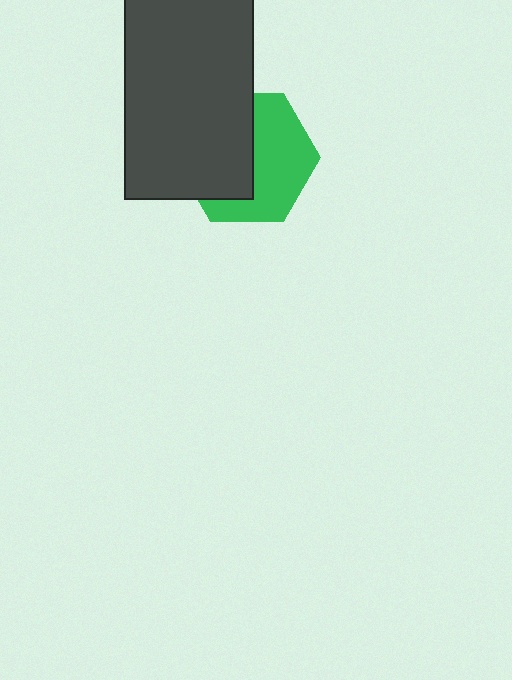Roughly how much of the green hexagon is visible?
About half of it is visible (roughly 52%).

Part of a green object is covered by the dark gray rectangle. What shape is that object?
It is a hexagon.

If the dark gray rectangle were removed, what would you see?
You would see the complete green hexagon.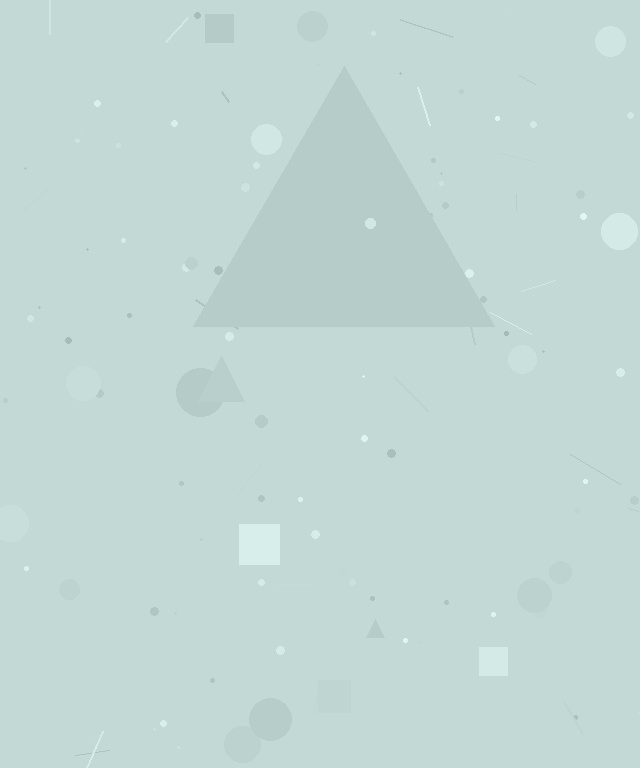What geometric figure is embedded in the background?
A triangle is embedded in the background.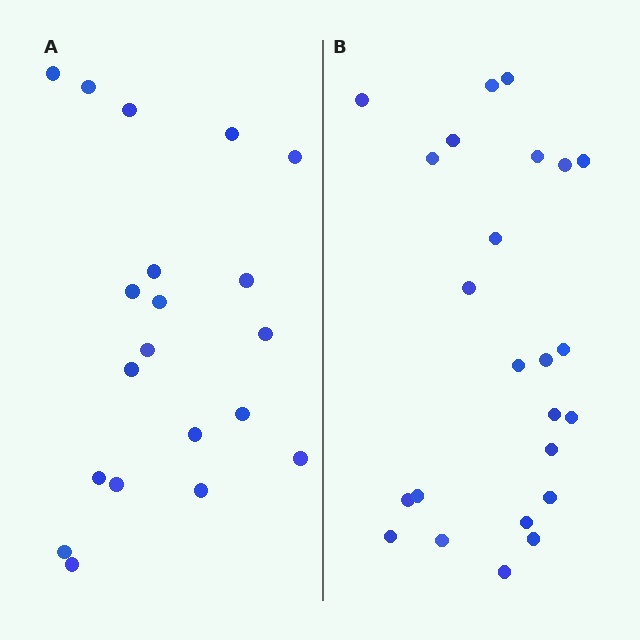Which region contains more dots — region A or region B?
Region B (the right region) has more dots.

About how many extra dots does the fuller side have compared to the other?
Region B has about 4 more dots than region A.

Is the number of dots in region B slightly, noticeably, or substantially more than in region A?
Region B has only slightly more — the two regions are fairly close. The ratio is roughly 1.2 to 1.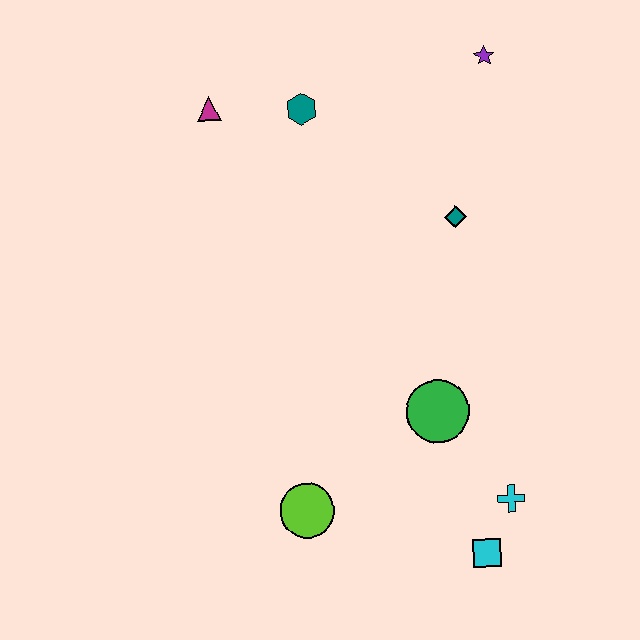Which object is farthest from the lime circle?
The purple star is farthest from the lime circle.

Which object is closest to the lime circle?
The green circle is closest to the lime circle.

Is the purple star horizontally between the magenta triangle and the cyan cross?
Yes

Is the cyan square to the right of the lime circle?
Yes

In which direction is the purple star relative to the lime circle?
The purple star is above the lime circle.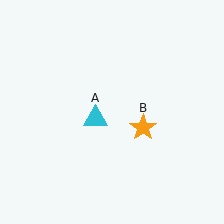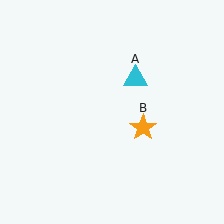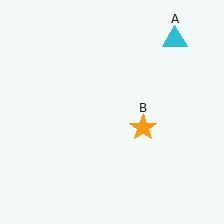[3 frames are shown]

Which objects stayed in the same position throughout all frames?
Orange star (object B) remained stationary.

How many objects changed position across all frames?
1 object changed position: cyan triangle (object A).